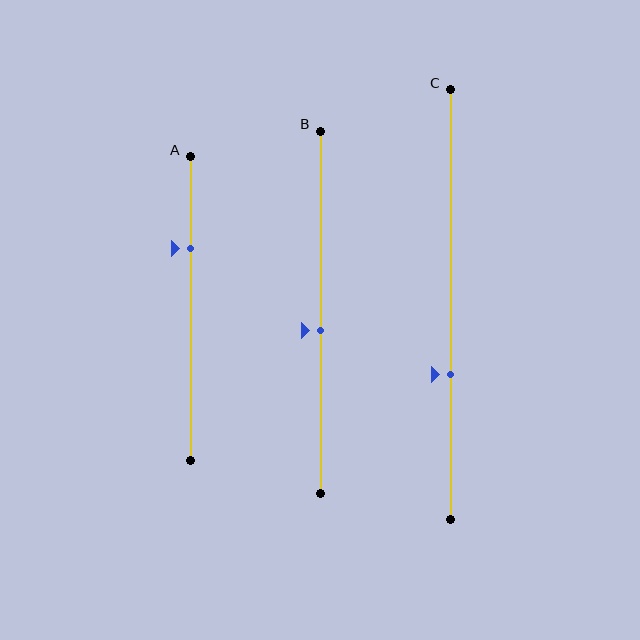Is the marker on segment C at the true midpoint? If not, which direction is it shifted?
No, the marker on segment C is shifted downward by about 16% of the segment length.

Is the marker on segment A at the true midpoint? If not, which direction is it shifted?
No, the marker on segment A is shifted upward by about 20% of the segment length.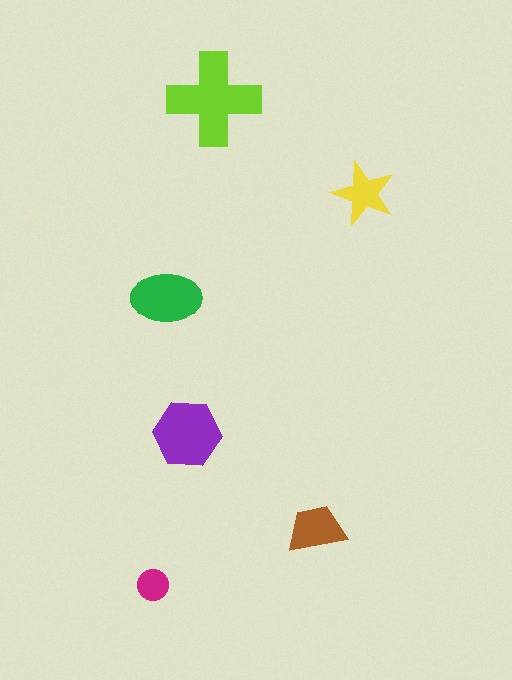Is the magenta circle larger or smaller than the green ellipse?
Smaller.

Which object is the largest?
The lime cross.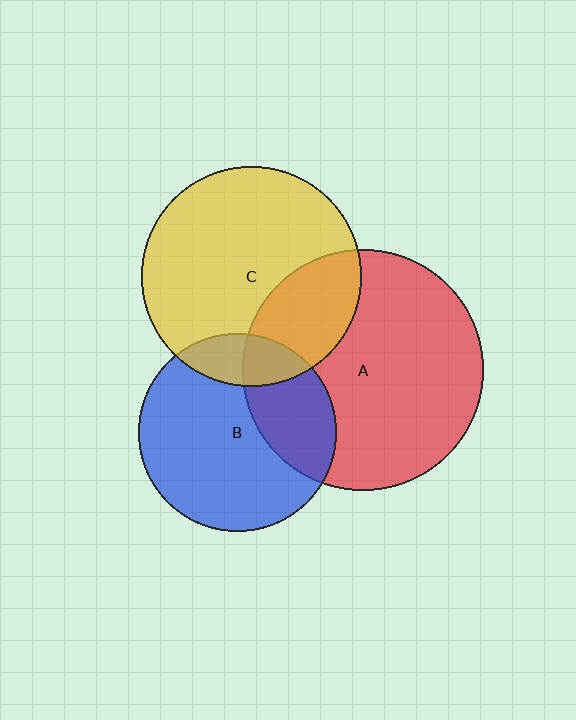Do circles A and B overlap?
Yes.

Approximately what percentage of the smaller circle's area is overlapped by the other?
Approximately 30%.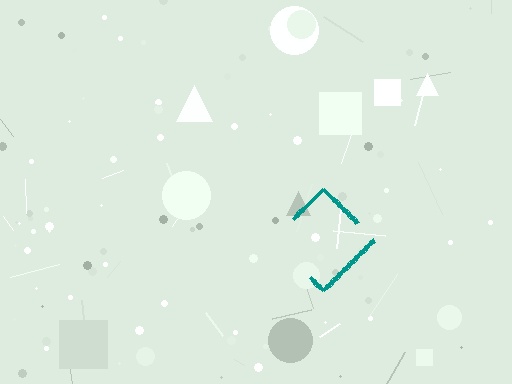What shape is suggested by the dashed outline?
The dashed outline suggests a diamond.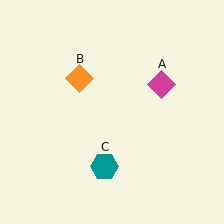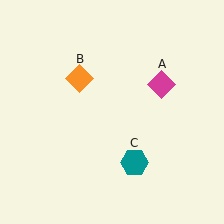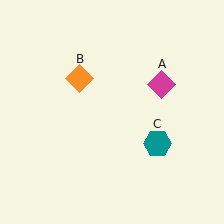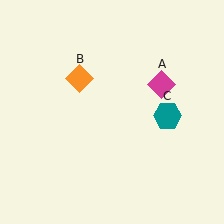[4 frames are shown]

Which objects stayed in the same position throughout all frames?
Magenta diamond (object A) and orange diamond (object B) remained stationary.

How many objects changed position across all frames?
1 object changed position: teal hexagon (object C).